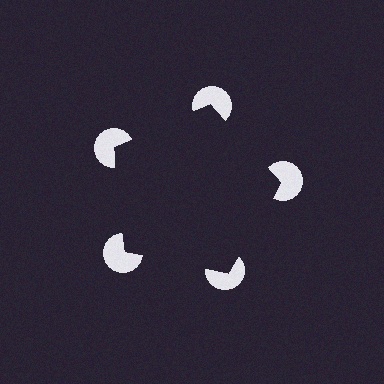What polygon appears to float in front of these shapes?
An illusory pentagon — its edges are inferred from the aligned wedge cuts in the pac-man discs, not physically drawn.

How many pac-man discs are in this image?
There are 5 — one at each vertex of the illusory pentagon.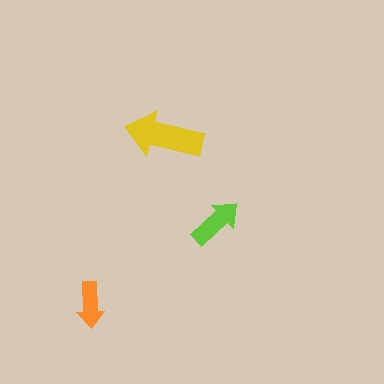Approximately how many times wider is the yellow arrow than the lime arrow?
About 1.5 times wider.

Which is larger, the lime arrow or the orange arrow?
The lime one.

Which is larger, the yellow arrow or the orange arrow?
The yellow one.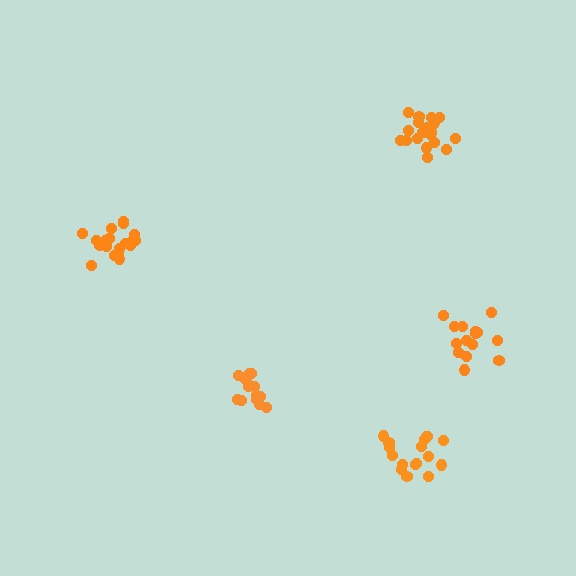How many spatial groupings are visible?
There are 5 spatial groupings.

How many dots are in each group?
Group 1: 21 dots, Group 2: 17 dots, Group 3: 15 dots, Group 4: 20 dots, Group 5: 15 dots (88 total).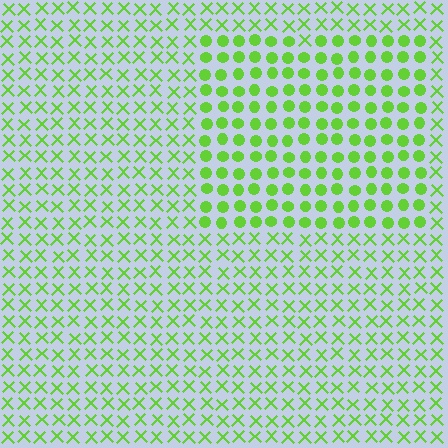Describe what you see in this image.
The image is filled with small lime elements arranged in a uniform grid. A rectangle-shaped region contains circles, while the surrounding area contains X marks. The boundary is defined purely by the change in element shape.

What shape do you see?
I see a rectangle.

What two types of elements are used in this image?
The image uses circles inside the rectangle region and X marks outside it.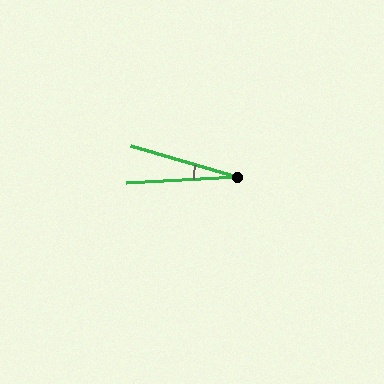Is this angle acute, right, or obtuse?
It is acute.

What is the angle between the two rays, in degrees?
Approximately 20 degrees.